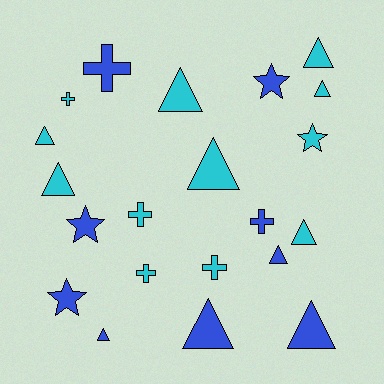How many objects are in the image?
There are 21 objects.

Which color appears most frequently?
Cyan, with 12 objects.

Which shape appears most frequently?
Triangle, with 11 objects.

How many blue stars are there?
There are 3 blue stars.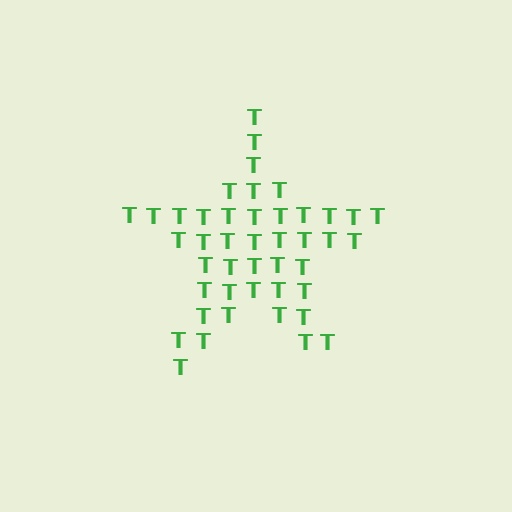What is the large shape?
The large shape is a star.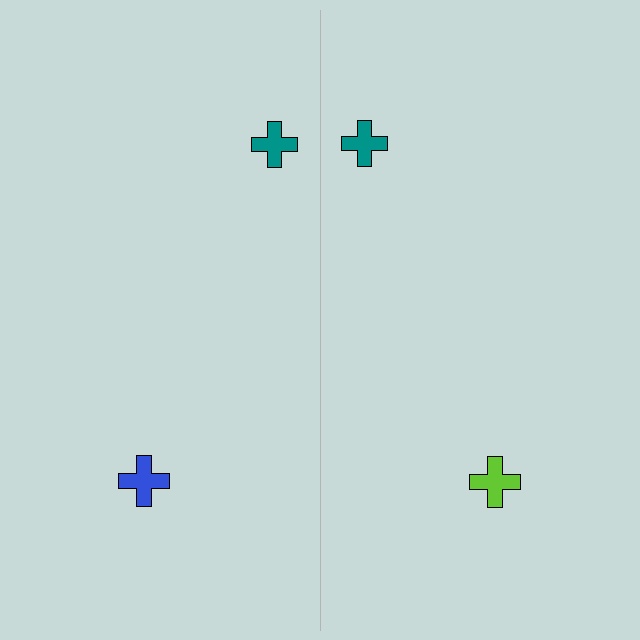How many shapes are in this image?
There are 4 shapes in this image.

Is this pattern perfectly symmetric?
No, the pattern is not perfectly symmetric. The lime cross on the right side breaks the symmetry — its mirror counterpart is blue.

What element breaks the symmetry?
The lime cross on the right side breaks the symmetry — its mirror counterpart is blue.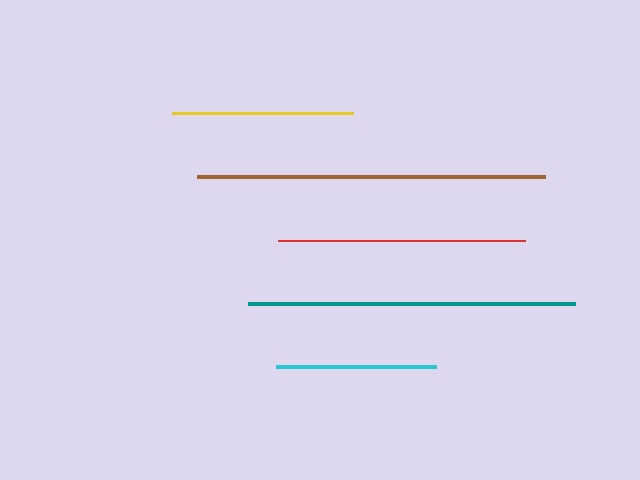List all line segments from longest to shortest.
From longest to shortest: brown, teal, red, yellow, cyan.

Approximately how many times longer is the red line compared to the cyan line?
The red line is approximately 1.5 times the length of the cyan line.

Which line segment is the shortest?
The cyan line is the shortest at approximately 160 pixels.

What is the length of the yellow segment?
The yellow segment is approximately 181 pixels long.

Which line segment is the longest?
The brown line is the longest at approximately 348 pixels.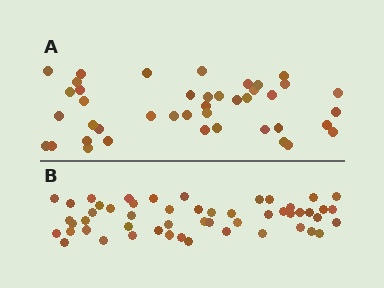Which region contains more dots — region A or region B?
Region B (the bottom region) has more dots.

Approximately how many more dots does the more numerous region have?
Region B has roughly 10 or so more dots than region A.